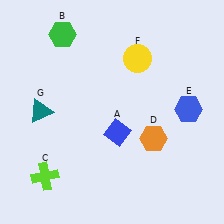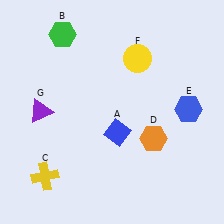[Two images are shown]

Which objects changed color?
C changed from lime to yellow. G changed from teal to purple.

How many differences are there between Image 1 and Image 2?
There are 2 differences between the two images.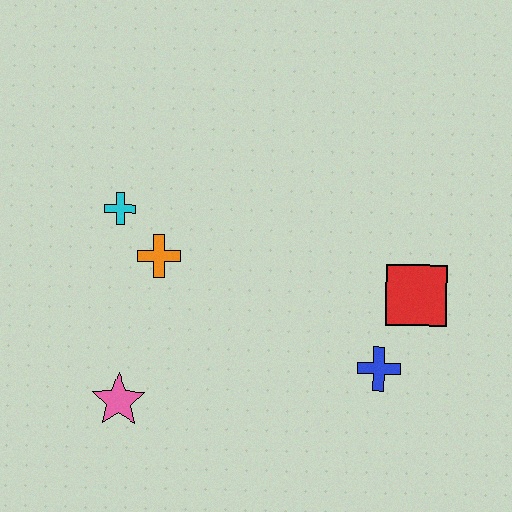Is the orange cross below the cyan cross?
Yes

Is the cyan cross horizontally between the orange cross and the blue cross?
No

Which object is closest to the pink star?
The orange cross is closest to the pink star.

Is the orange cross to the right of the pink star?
Yes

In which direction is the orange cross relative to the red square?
The orange cross is to the left of the red square.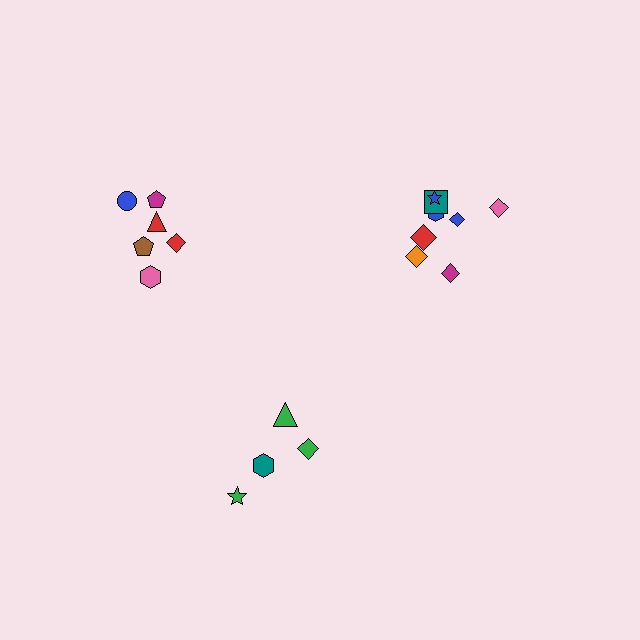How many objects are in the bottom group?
There are 4 objects.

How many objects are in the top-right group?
There are 8 objects.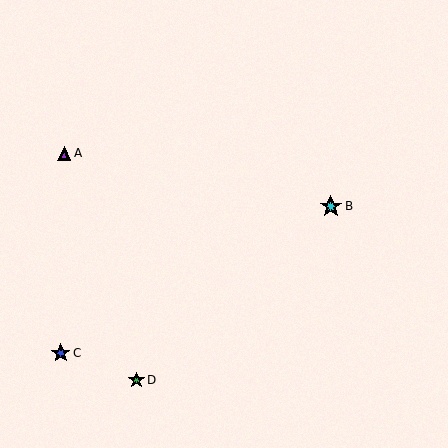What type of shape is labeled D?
Shape D is a green star.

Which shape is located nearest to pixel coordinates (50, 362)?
The blue star (labeled C) at (61, 353) is nearest to that location.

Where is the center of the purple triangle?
The center of the purple triangle is at (64, 153).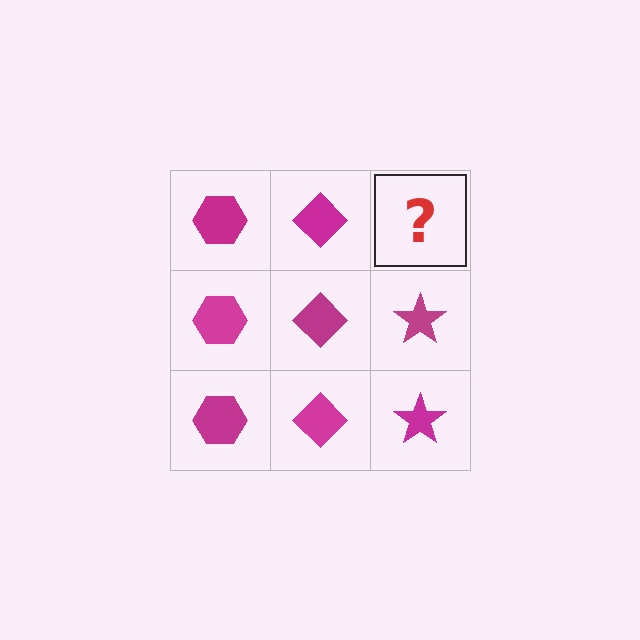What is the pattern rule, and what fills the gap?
The rule is that each column has a consistent shape. The gap should be filled with a magenta star.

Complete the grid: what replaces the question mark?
The question mark should be replaced with a magenta star.